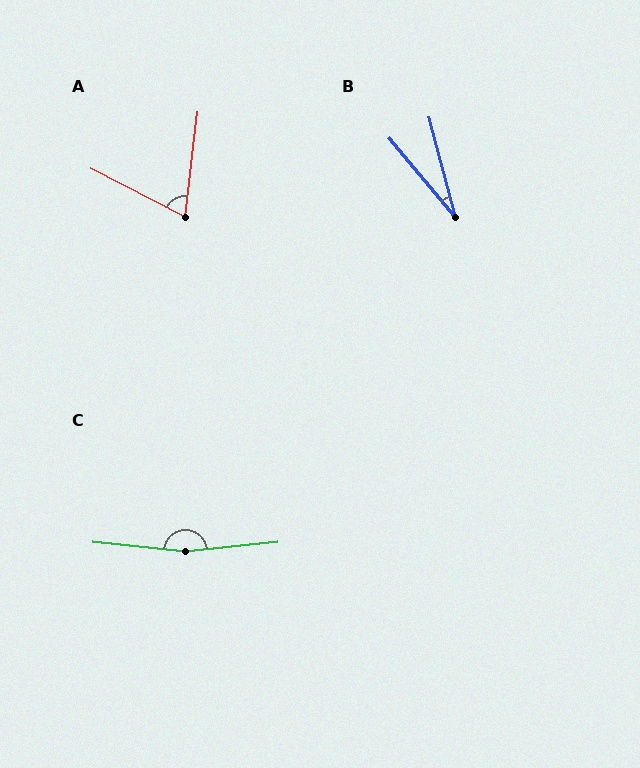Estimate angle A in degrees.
Approximately 70 degrees.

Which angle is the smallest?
B, at approximately 25 degrees.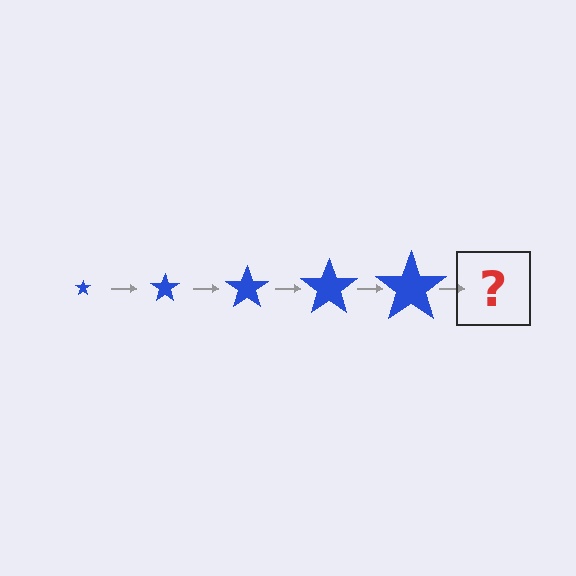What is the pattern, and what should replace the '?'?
The pattern is that the star gets progressively larger each step. The '?' should be a blue star, larger than the previous one.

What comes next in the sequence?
The next element should be a blue star, larger than the previous one.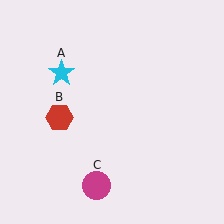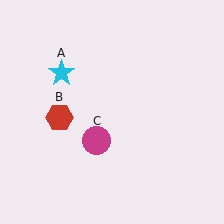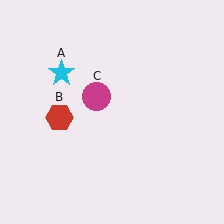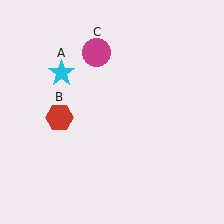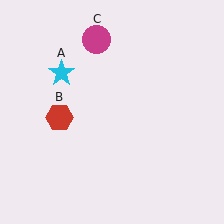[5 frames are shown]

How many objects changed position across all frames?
1 object changed position: magenta circle (object C).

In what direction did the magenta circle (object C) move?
The magenta circle (object C) moved up.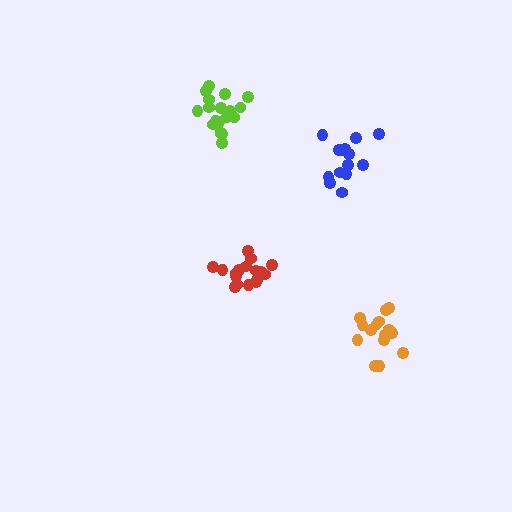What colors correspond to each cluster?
The clusters are colored: blue, red, lime, orange.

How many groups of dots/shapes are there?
There are 4 groups.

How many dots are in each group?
Group 1: 14 dots, Group 2: 17 dots, Group 3: 20 dots, Group 4: 15 dots (66 total).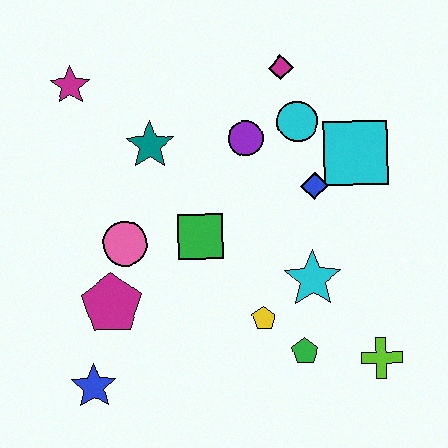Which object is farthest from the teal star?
The lime cross is farthest from the teal star.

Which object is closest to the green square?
The pink circle is closest to the green square.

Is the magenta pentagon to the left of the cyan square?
Yes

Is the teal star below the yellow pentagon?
No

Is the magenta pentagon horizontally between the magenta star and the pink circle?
Yes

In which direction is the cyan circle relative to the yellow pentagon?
The cyan circle is above the yellow pentagon.